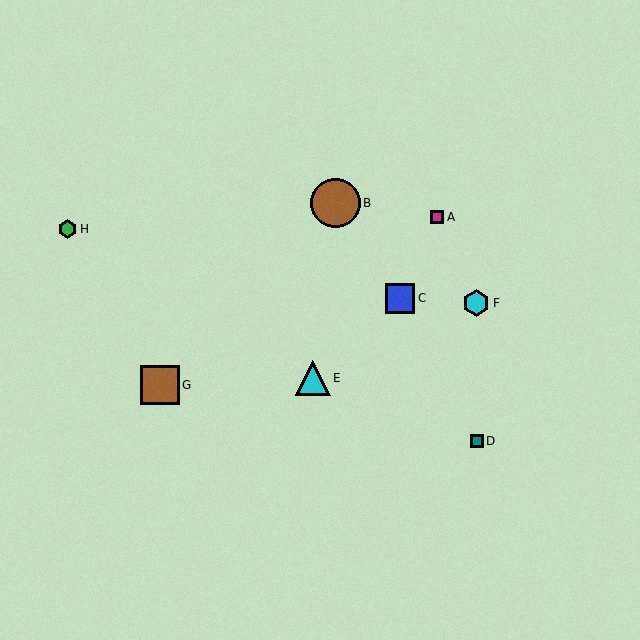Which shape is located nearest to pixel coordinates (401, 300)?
The blue square (labeled C) at (400, 298) is nearest to that location.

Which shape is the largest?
The brown circle (labeled B) is the largest.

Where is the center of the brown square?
The center of the brown square is at (160, 385).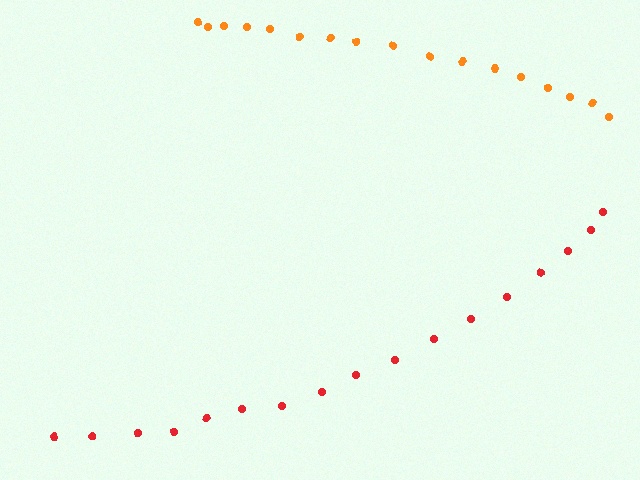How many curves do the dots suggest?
There are 2 distinct paths.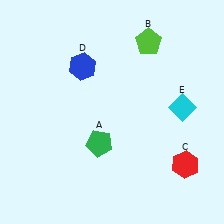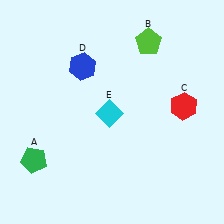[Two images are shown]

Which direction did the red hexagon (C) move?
The red hexagon (C) moved up.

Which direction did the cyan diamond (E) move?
The cyan diamond (E) moved left.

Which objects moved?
The objects that moved are: the green pentagon (A), the red hexagon (C), the cyan diamond (E).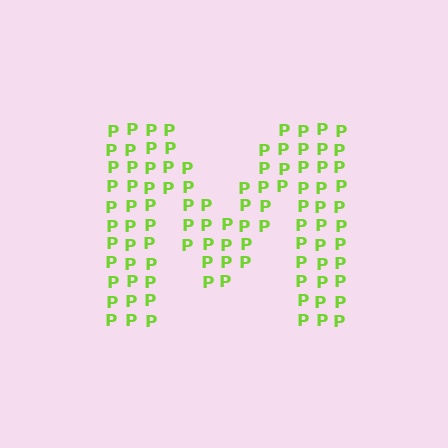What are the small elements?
The small elements are letter P's.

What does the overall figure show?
The overall figure shows the letter M.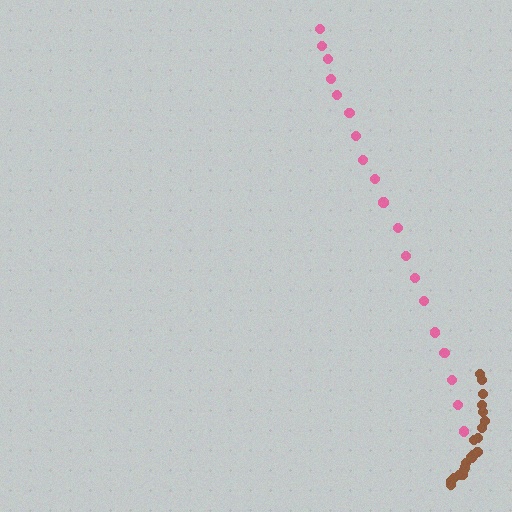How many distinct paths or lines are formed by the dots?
There are 2 distinct paths.